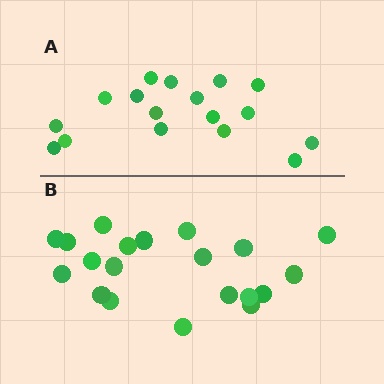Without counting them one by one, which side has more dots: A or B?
Region B (the bottom region) has more dots.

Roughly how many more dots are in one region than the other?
Region B has just a few more — roughly 2 or 3 more dots than region A.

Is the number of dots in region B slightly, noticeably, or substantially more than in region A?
Region B has only slightly more — the two regions are fairly close. The ratio is roughly 1.2 to 1.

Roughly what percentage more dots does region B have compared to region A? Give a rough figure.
About 20% more.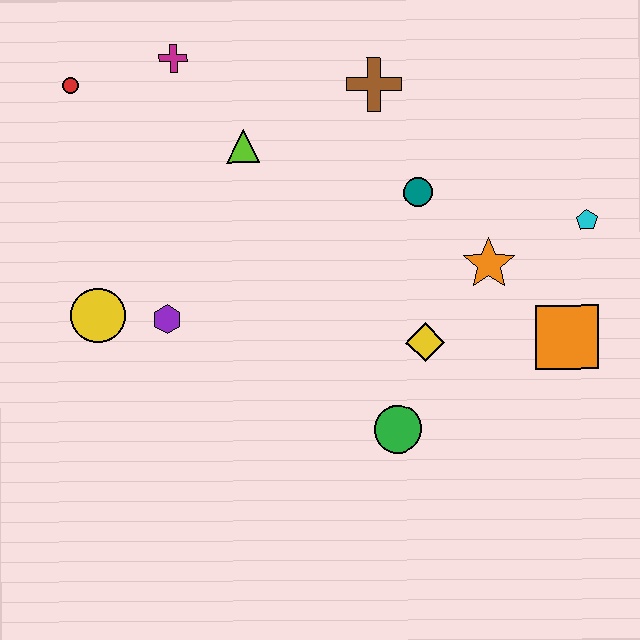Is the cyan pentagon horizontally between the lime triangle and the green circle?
No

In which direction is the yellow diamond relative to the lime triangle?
The yellow diamond is below the lime triangle.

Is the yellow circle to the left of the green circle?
Yes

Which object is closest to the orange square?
The orange star is closest to the orange square.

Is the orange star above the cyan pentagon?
No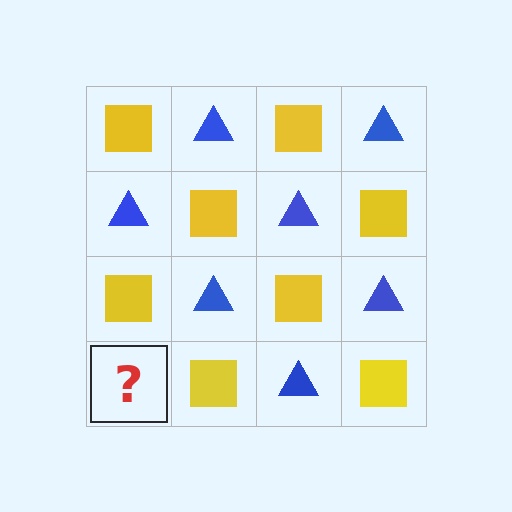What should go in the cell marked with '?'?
The missing cell should contain a blue triangle.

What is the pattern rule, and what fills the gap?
The rule is that it alternates yellow square and blue triangle in a checkerboard pattern. The gap should be filled with a blue triangle.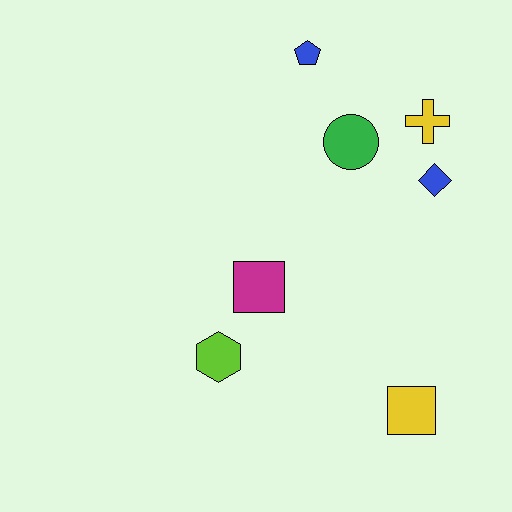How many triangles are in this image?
There are no triangles.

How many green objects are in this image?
There is 1 green object.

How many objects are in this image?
There are 7 objects.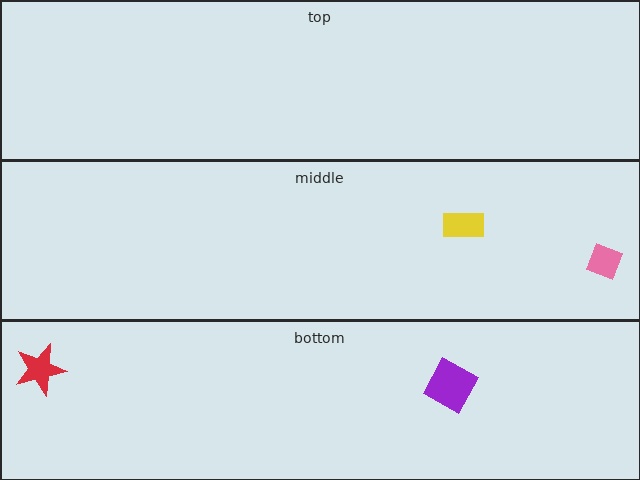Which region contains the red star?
The bottom region.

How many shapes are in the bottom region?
2.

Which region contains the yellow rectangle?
The middle region.